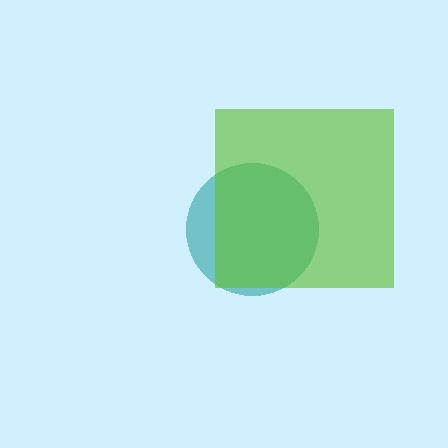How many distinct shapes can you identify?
There are 2 distinct shapes: a teal circle, a lime square.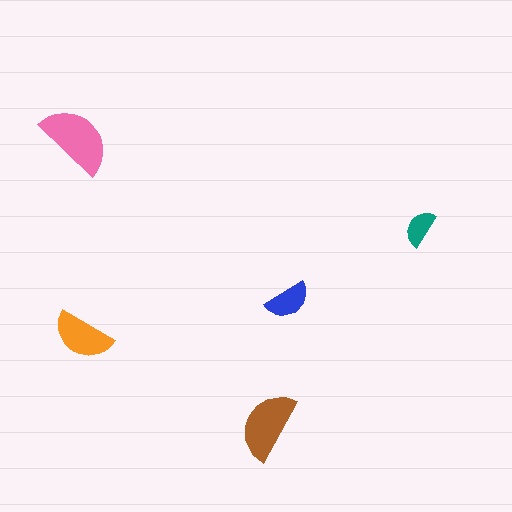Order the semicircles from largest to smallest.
the pink one, the brown one, the orange one, the blue one, the teal one.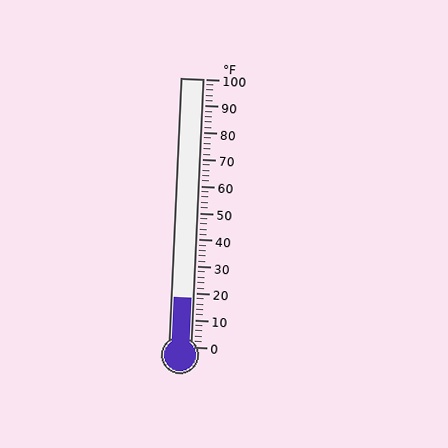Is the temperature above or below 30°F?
The temperature is below 30°F.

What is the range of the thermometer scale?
The thermometer scale ranges from 0°F to 100°F.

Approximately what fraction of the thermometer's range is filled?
The thermometer is filled to approximately 20% of its range.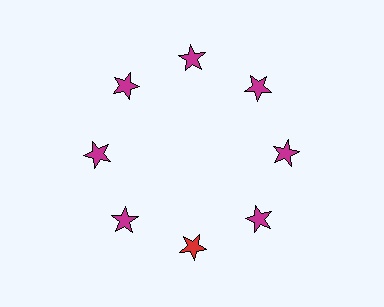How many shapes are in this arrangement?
There are 8 shapes arranged in a ring pattern.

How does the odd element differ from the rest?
It has a different color: red instead of magenta.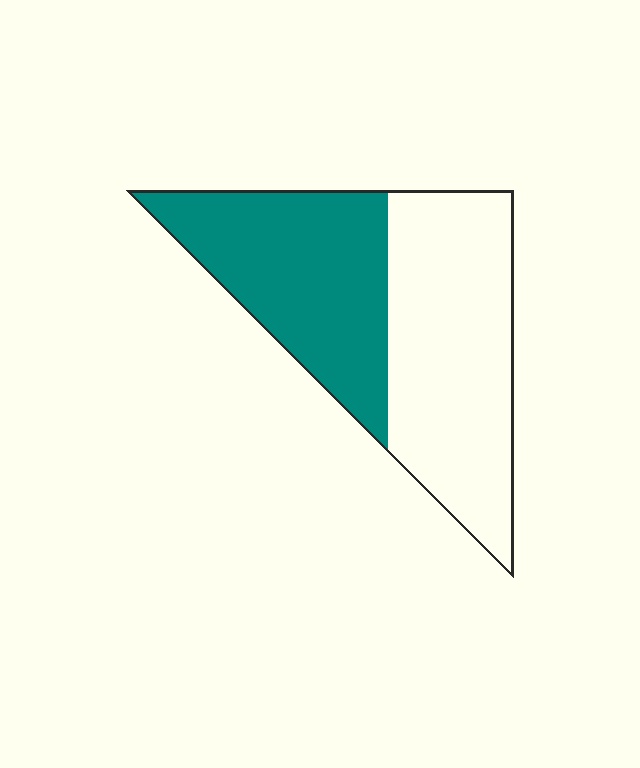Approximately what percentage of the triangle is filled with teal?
Approximately 45%.